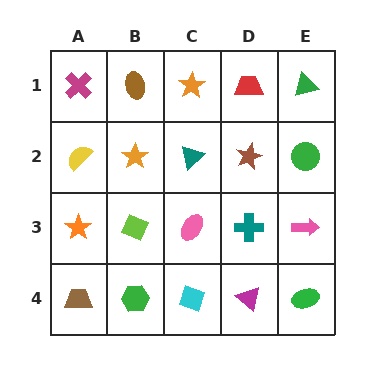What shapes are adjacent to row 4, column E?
A pink arrow (row 3, column E), a magenta triangle (row 4, column D).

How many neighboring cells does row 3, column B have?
4.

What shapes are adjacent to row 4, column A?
An orange star (row 3, column A), a green hexagon (row 4, column B).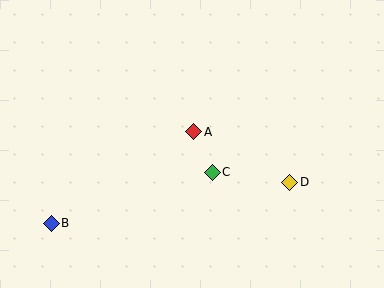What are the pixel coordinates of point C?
Point C is at (212, 172).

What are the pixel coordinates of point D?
Point D is at (290, 182).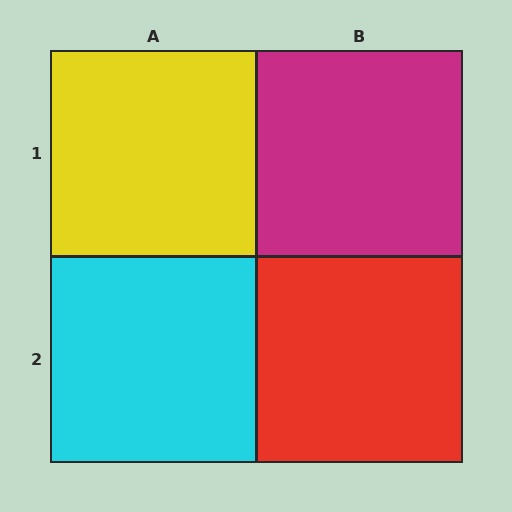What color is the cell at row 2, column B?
Red.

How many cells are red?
1 cell is red.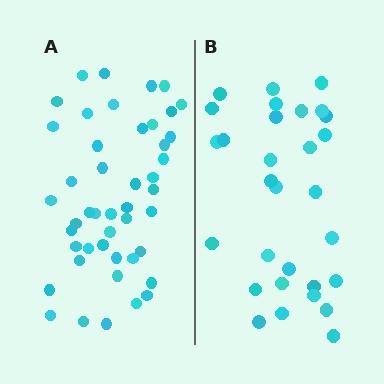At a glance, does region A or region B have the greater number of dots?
Region A (the left region) has more dots.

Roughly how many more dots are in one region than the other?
Region A has approximately 15 more dots than region B.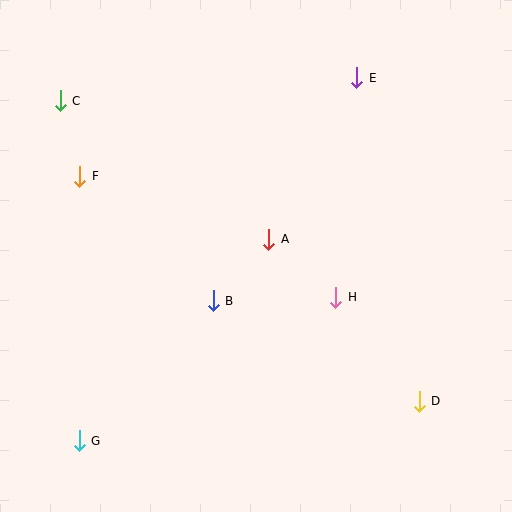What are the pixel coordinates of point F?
Point F is at (80, 176).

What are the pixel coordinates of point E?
Point E is at (357, 78).